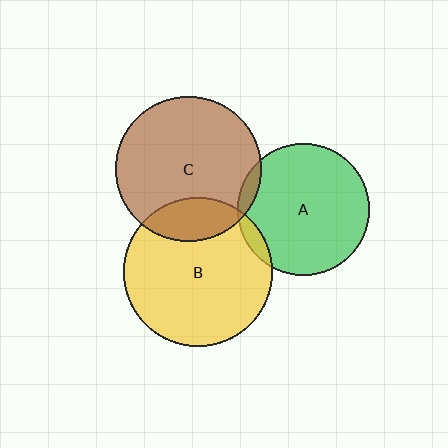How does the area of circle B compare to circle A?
Approximately 1.3 times.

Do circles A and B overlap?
Yes.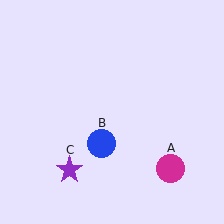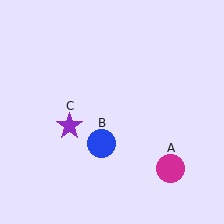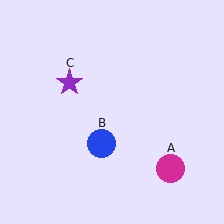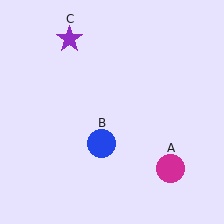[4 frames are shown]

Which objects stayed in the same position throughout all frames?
Magenta circle (object A) and blue circle (object B) remained stationary.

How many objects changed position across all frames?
1 object changed position: purple star (object C).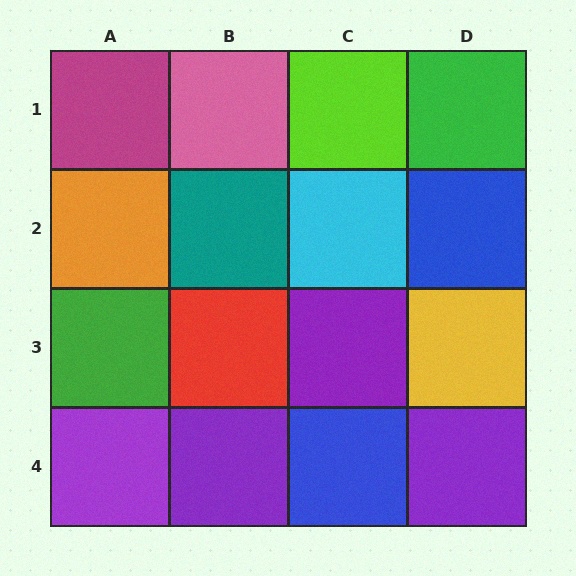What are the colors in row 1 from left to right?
Magenta, pink, lime, green.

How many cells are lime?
1 cell is lime.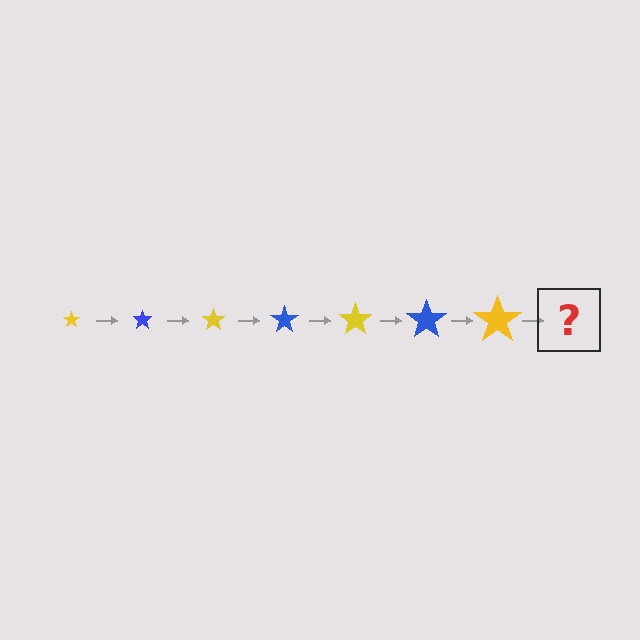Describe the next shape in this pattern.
It should be a blue star, larger than the previous one.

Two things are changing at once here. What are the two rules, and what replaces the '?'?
The two rules are that the star grows larger each step and the color cycles through yellow and blue. The '?' should be a blue star, larger than the previous one.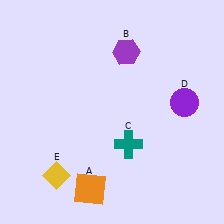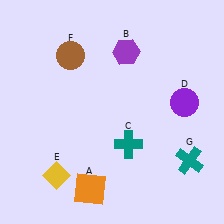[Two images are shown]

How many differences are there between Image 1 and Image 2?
There are 2 differences between the two images.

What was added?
A brown circle (F), a teal cross (G) were added in Image 2.